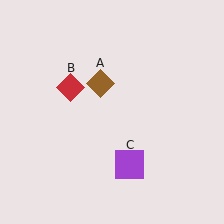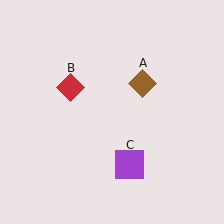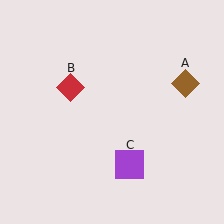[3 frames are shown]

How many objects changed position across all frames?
1 object changed position: brown diamond (object A).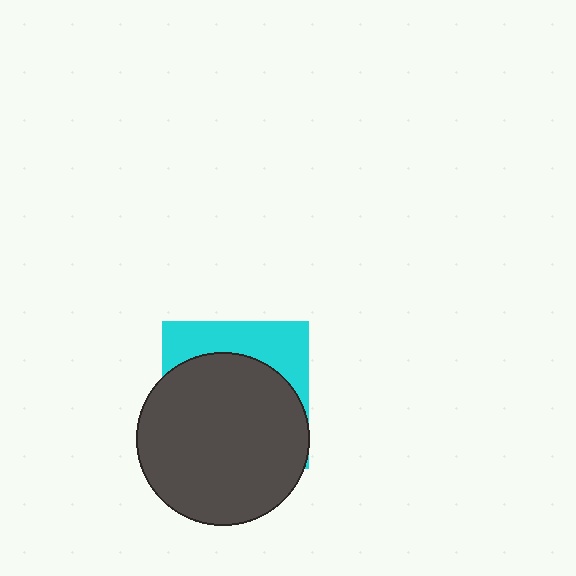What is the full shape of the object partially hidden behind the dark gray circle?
The partially hidden object is a cyan square.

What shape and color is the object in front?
The object in front is a dark gray circle.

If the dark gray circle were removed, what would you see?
You would see the complete cyan square.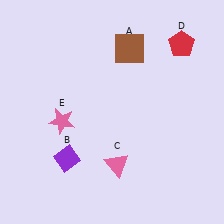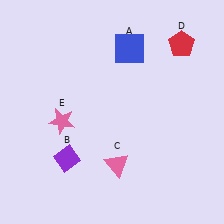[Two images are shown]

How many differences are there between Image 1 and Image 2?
There is 1 difference between the two images.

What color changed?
The square (A) changed from brown in Image 1 to blue in Image 2.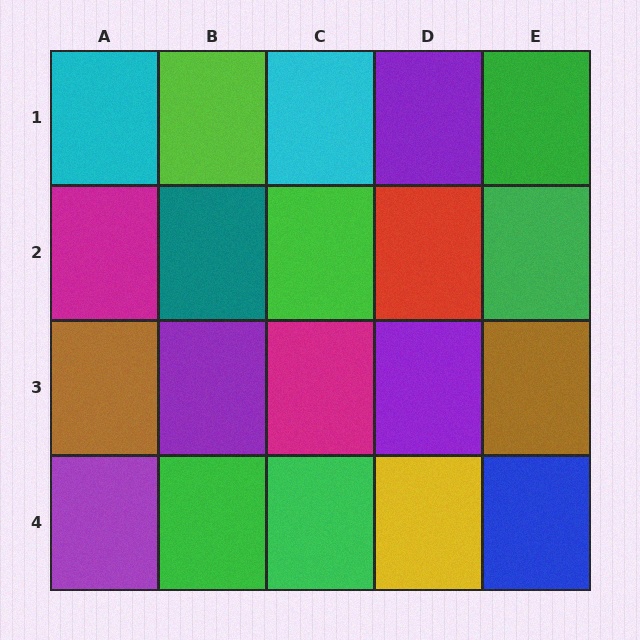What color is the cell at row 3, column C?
Magenta.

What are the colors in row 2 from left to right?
Magenta, teal, green, red, green.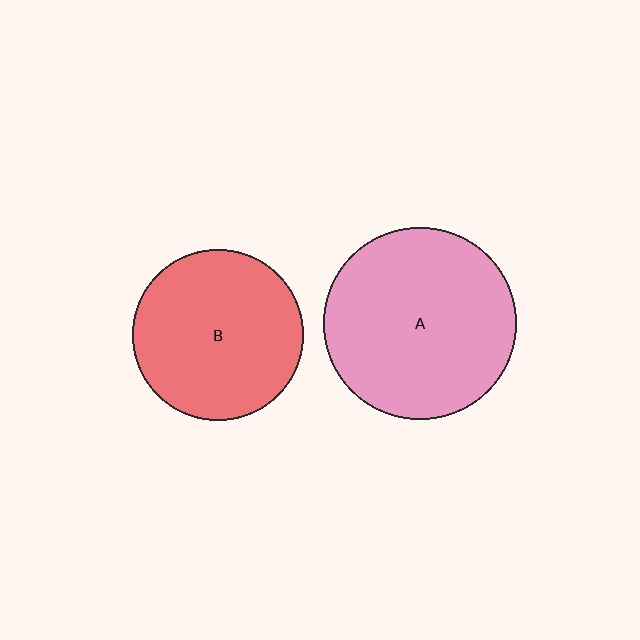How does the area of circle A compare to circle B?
Approximately 1.3 times.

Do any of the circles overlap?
No, none of the circles overlap.